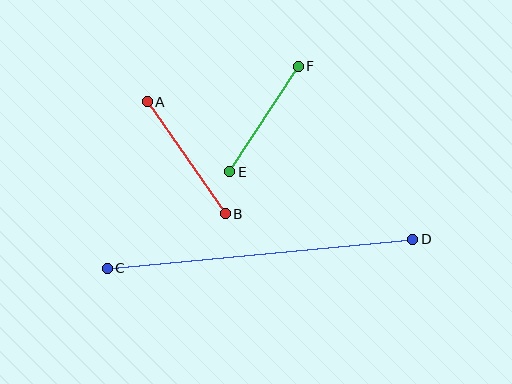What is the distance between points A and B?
The distance is approximately 137 pixels.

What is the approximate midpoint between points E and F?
The midpoint is at approximately (264, 119) pixels.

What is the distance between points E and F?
The distance is approximately 126 pixels.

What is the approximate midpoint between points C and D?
The midpoint is at approximately (260, 254) pixels.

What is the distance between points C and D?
The distance is approximately 307 pixels.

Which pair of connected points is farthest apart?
Points C and D are farthest apart.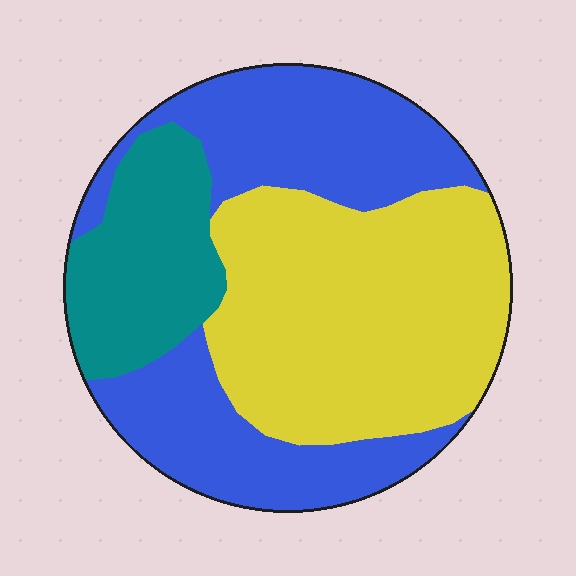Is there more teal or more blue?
Blue.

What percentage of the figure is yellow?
Yellow takes up between a third and a half of the figure.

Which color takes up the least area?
Teal, at roughly 20%.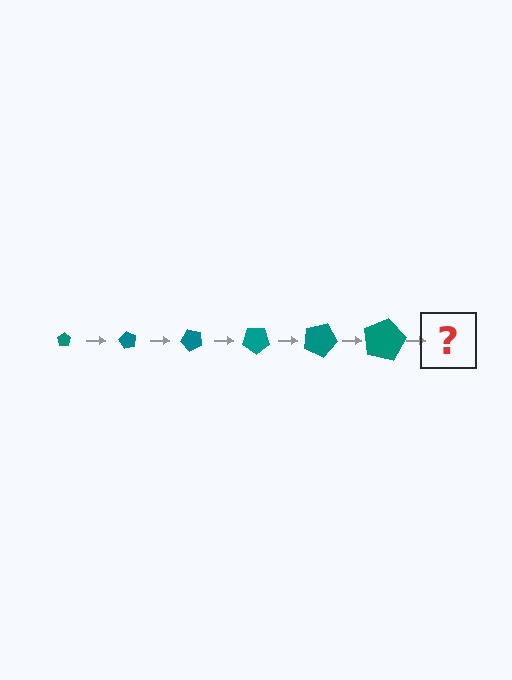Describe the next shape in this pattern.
It should be a pentagon, larger than the previous one and rotated 360 degrees from the start.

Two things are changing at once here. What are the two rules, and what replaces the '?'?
The two rules are that the pentagon grows larger each step and it rotates 60 degrees each step. The '?' should be a pentagon, larger than the previous one and rotated 360 degrees from the start.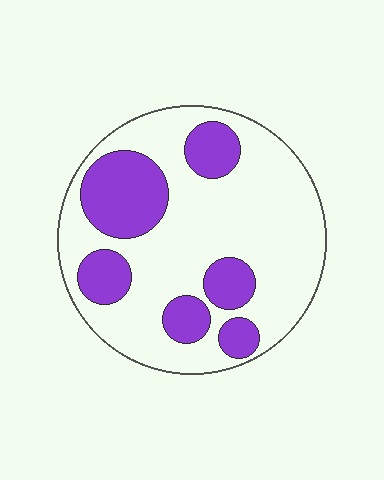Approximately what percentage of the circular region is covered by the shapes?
Approximately 30%.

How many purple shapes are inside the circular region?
6.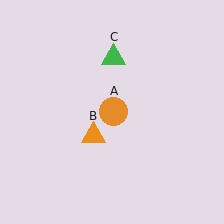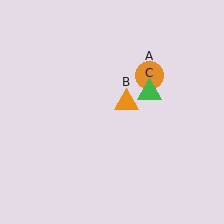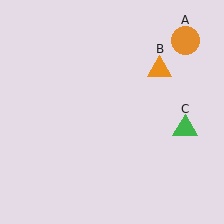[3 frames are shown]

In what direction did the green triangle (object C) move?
The green triangle (object C) moved down and to the right.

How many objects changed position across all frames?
3 objects changed position: orange circle (object A), orange triangle (object B), green triangle (object C).